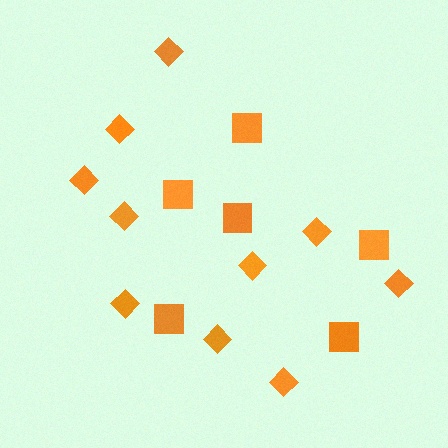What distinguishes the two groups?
There are 2 groups: one group of squares (6) and one group of diamonds (10).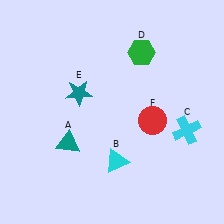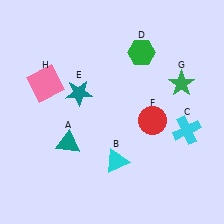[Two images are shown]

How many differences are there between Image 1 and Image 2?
There are 2 differences between the two images.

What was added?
A green star (G), a pink square (H) were added in Image 2.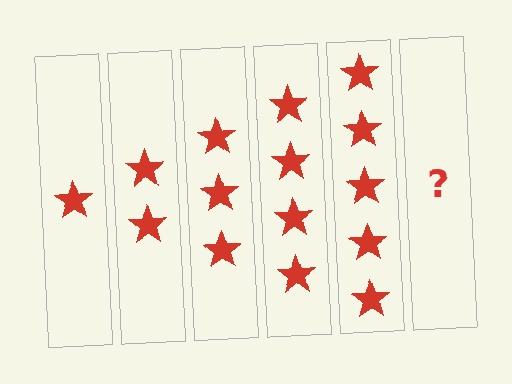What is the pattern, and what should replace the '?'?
The pattern is that each step adds one more star. The '?' should be 6 stars.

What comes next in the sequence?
The next element should be 6 stars.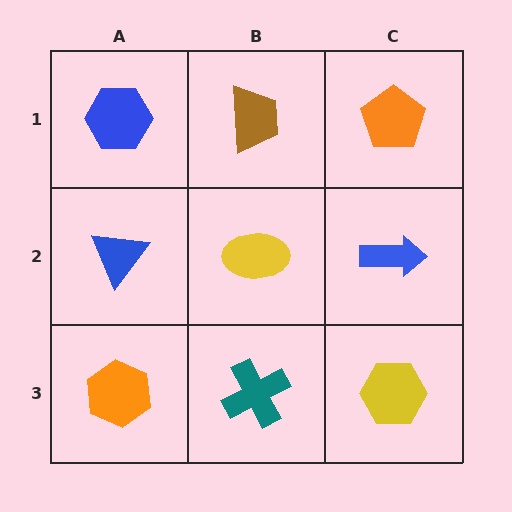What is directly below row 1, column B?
A yellow ellipse.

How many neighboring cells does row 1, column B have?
3.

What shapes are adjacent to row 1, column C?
A blue arrow (row 2, column C), a brown trapezoid (row 1, column B).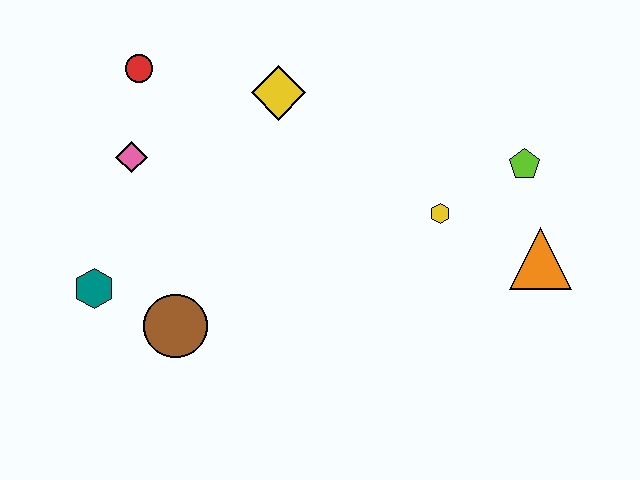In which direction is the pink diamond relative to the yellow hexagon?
The pink diamond is to the left of the yellow hexagon.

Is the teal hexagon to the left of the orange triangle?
Yes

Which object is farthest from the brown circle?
The lime pentagon is farthest from the brown circle.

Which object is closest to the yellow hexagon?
The lime pentagon is closest to the yellow hexagon.